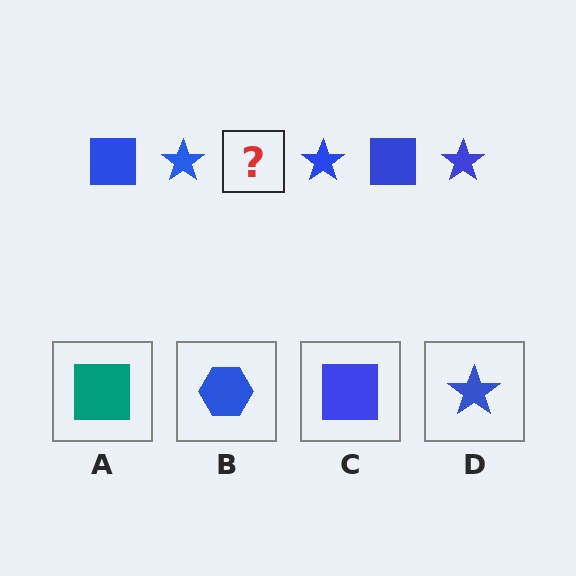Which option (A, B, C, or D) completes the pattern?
C.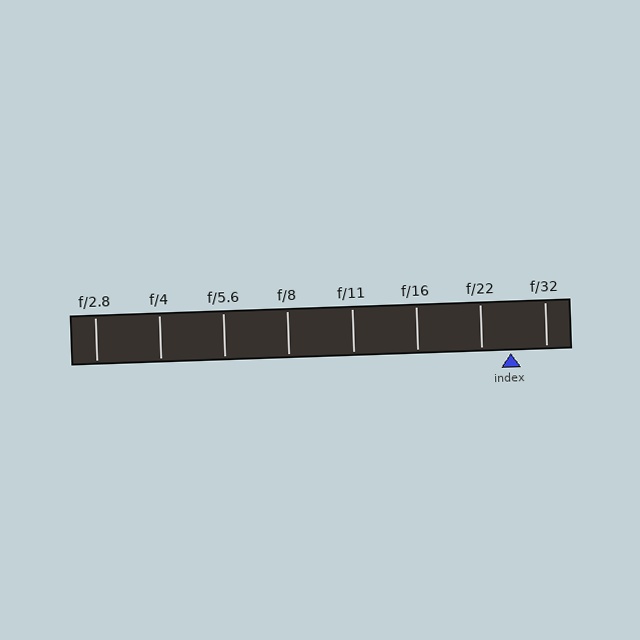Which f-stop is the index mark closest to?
The index mark is closest to f/22.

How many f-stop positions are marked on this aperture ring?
There are 8 f-stop positions marked.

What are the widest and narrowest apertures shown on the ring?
The widest aperture shown is f/2.8 and the narrowest is f/32.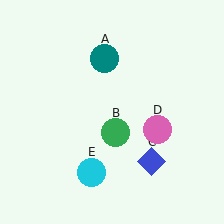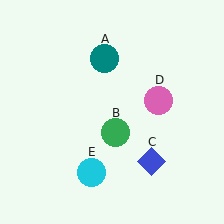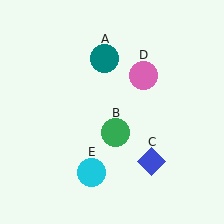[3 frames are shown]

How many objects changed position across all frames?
1 object changed position: pink circle (object D).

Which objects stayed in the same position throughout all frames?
Teal circle (object A) and green circle (object B) and blue diamond (object C) and cyan circle (object E) remained stationary.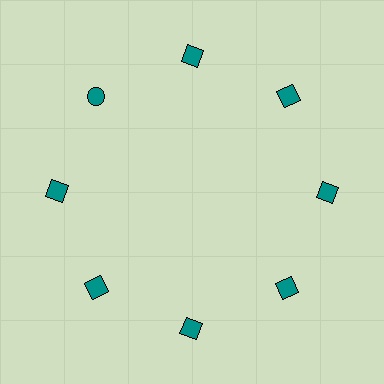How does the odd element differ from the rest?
It has a different shape: circle instead of square.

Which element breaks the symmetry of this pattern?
The teal circle at roughly the 10 o'clock position breaks the symmetry. All other shapes are teal squares.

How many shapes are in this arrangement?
There are 8 shapes arranged in a ring pattern.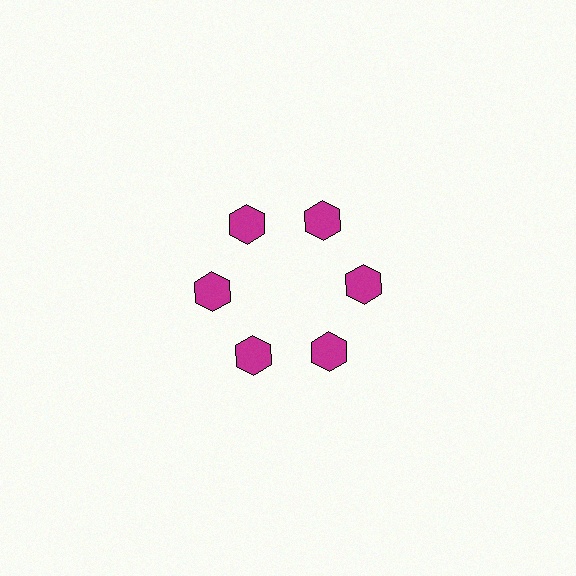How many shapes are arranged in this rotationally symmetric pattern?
There are 6 shapes, arranged in 6 groups of 1.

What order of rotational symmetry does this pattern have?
This pattern has 6-fold rotational symmetry.